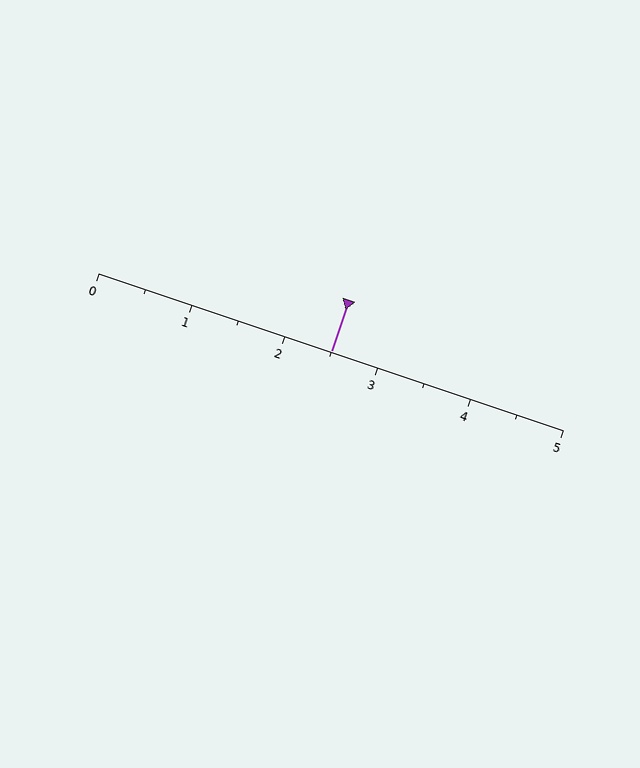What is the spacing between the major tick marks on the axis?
The major ticks are spaced 1 apart.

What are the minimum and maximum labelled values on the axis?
The axis runs from 0 to 5.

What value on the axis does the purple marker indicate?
The marker indicates approximately 2.5.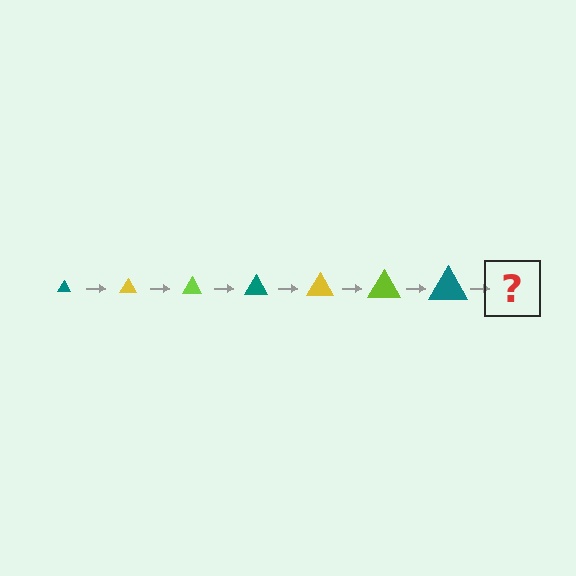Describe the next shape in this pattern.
It should be a yellow triangle, larger than the previous one.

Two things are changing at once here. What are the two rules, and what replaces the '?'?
The two rules are that the triangle grows larger each step and the color cycles through teal, yellow, and lime. The '?' should be a yellow triangle, larger than the previous one.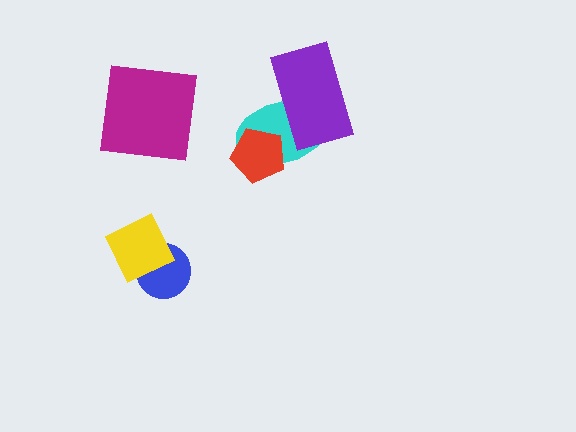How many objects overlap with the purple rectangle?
1 object overlaps with the purple rectangle.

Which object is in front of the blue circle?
The yellow diamond is in front of the blue circle.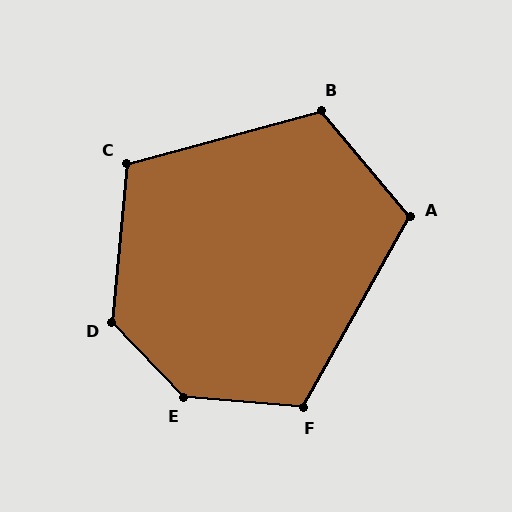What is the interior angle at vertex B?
Approximately 115 degrees (obtuse).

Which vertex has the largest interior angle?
E, at approximately 139 degrees.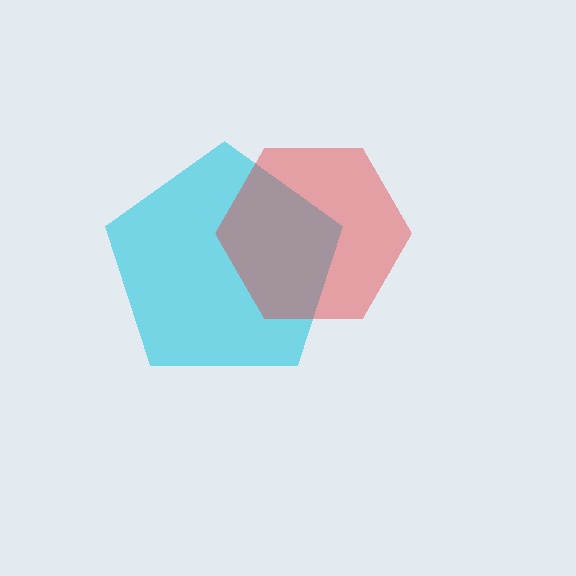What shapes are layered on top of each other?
The layered shapes are: a cyan pentagon, a red hexagon.